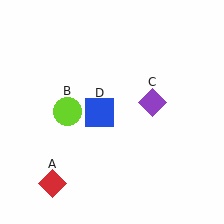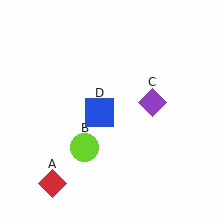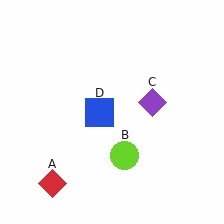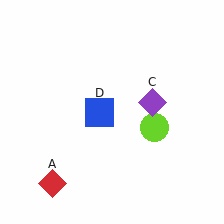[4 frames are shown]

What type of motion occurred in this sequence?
The lime circle (object B) rotated counterclockwise around the center of the scene.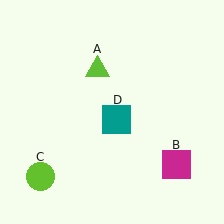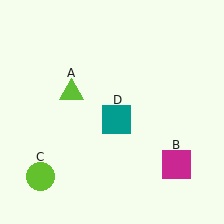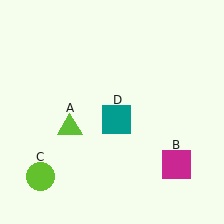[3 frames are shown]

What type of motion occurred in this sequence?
The lime triangle (object A) rotated counterclockwise around the center of the scene.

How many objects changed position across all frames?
1 object changed position: lime triangle (object A).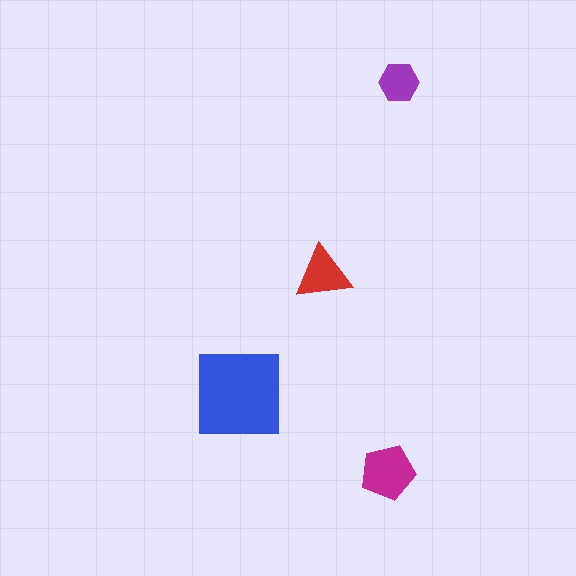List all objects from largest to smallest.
The blue square, the magenta pentagon, the red triangle, the purple hexagon.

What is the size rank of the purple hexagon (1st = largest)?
4th.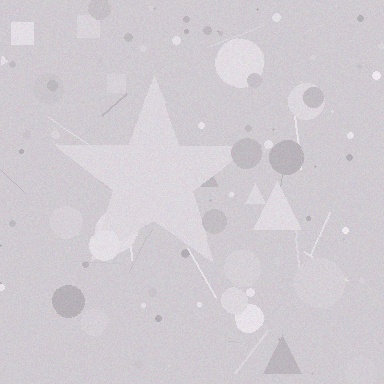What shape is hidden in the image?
A star is hidden in the image.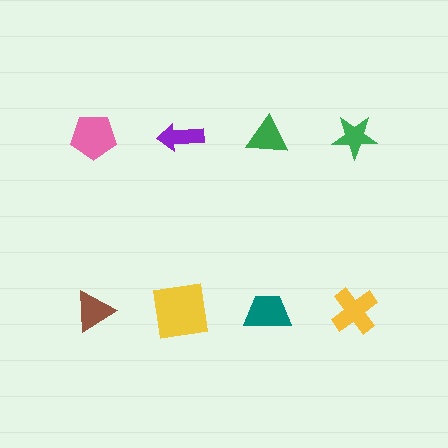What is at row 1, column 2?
A purple arrow.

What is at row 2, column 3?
A teal trapezoid.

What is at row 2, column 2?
A yellow square.